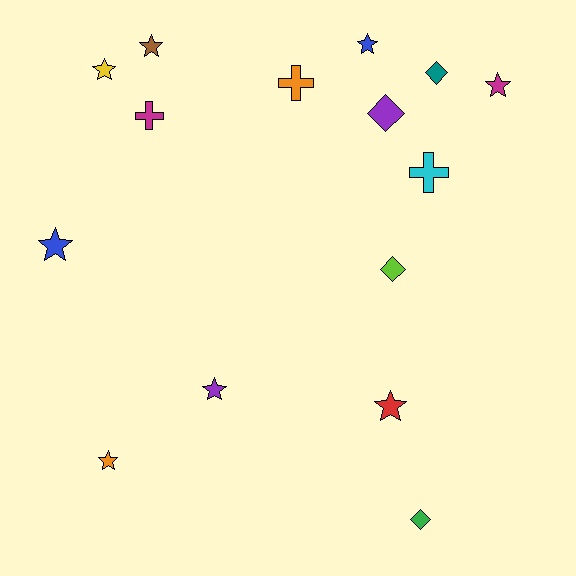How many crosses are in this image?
There are 3 crosses.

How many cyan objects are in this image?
There is 1 cyan object.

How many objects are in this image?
There are 15 objects.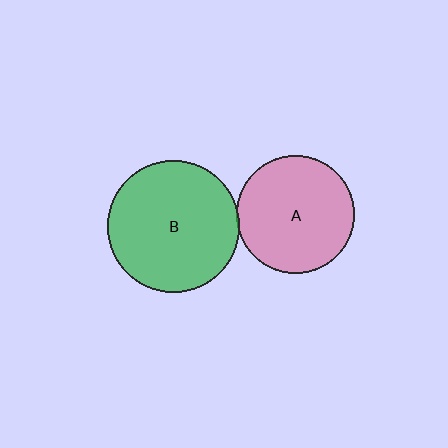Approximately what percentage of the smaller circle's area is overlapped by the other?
Approximately 5%.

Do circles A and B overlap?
Yes.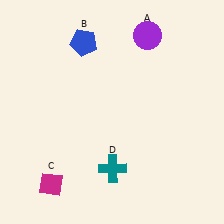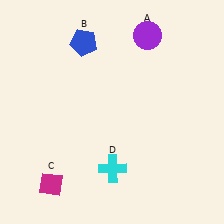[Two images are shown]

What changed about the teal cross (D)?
In Image 1, D is teal. In Image 2, it changed to cyan.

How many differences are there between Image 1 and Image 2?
There is 1 difference between the two images.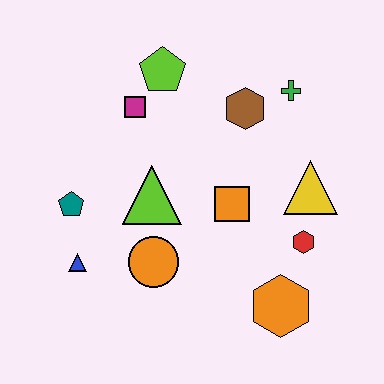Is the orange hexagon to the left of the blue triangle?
No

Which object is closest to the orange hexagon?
The red hexagon is closest to the orange hexagon.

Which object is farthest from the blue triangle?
The green cross is farthest from the blue triangle.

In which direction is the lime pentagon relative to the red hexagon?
The lime pentagon is above the red hexagon.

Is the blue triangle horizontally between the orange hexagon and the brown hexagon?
No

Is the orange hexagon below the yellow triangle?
Yes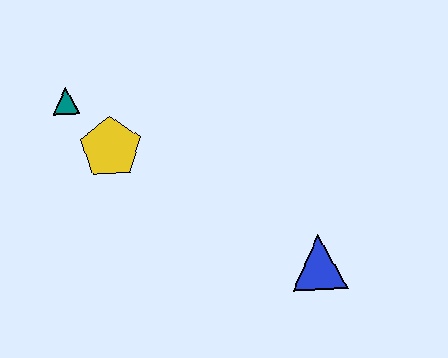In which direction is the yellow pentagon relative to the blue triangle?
The yellow pentagon is to the left of the blue triangle.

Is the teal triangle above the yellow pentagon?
Yes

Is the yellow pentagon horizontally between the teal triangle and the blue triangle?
Yes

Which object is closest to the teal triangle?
The yellow pentagon is closest to the teal triangle.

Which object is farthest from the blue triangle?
The teal triangle is farthest from the blue triangle.